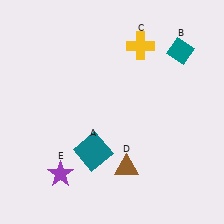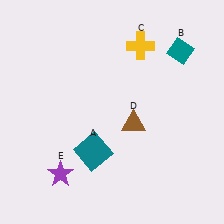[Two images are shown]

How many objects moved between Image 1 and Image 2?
1 object moved between the two images.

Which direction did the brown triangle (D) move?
The brown triangle (D) moved up.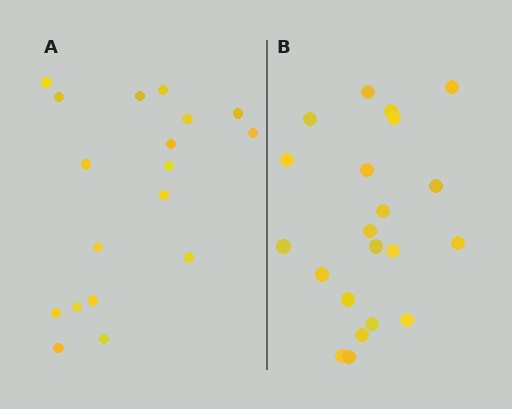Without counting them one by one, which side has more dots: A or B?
Region B (the right region) has more dots.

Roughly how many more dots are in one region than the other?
Region B has just a few more — roughly 2 or 3 more dots than region A.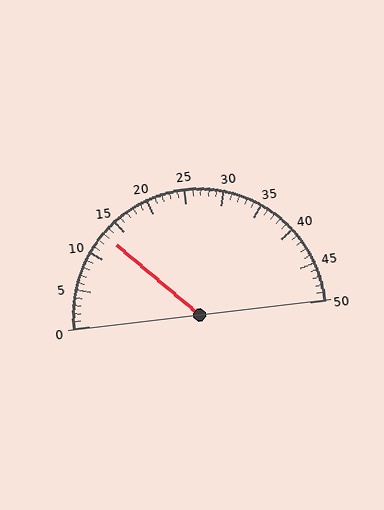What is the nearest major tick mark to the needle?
The nearest major tick mark is 15.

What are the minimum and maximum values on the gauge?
The gauge ranges from 0 to 50.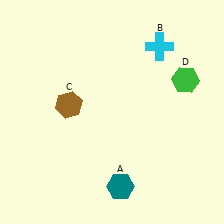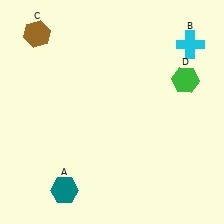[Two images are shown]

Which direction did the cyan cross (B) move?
The cyan cross (B) moved right.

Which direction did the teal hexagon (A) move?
The teal hexagon (A) moved left.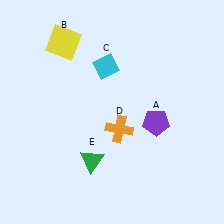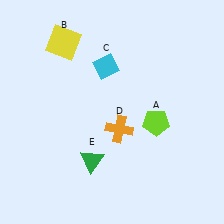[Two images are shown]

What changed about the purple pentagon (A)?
In Image 1, A is purple. In Image 2, it changed to lime.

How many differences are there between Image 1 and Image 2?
There is 1 difference between the two images.